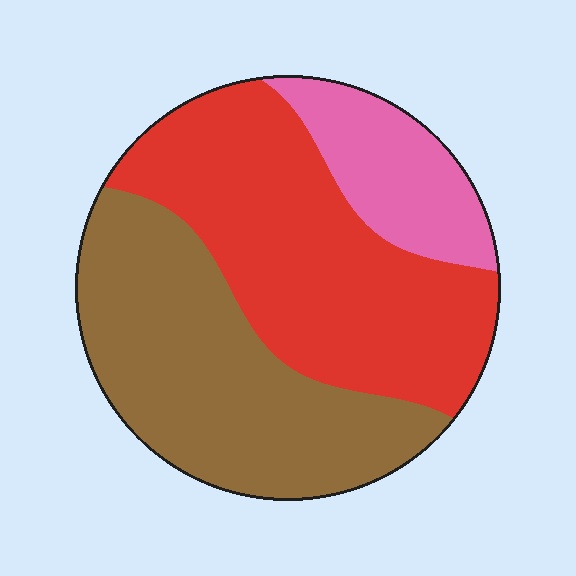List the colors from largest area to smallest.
From largest to smallest: red, brown, pink.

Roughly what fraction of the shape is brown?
Brown takes up between a third and a half of the shape.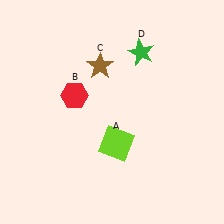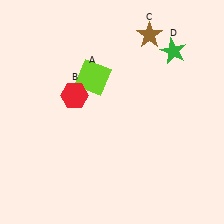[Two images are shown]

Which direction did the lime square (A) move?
The lime square (A) moved up.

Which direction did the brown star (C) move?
The brown star (C) moved right.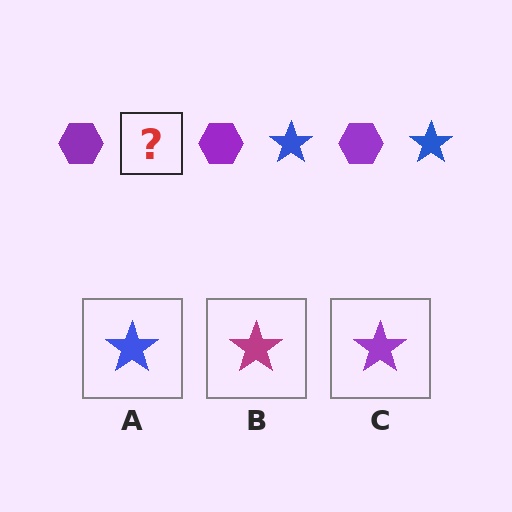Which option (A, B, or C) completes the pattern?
A.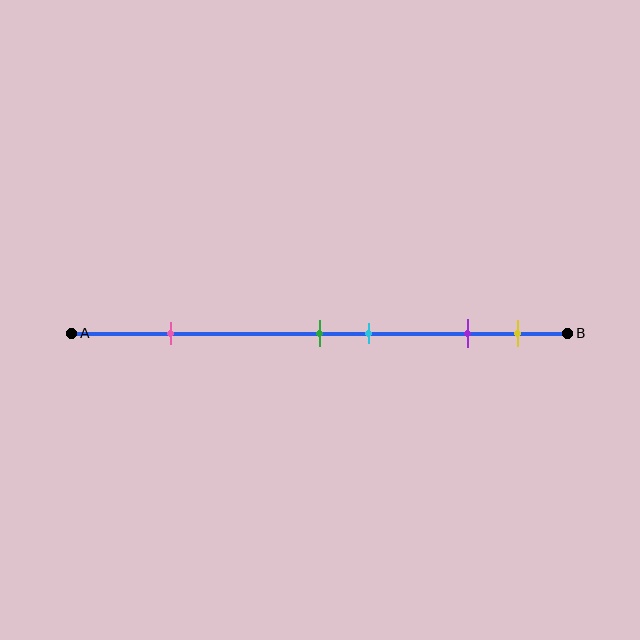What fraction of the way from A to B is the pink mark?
The pink mark is approximately 20% (0.2) of the way from A to B.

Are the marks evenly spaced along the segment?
No, the marks are not evenly spaced.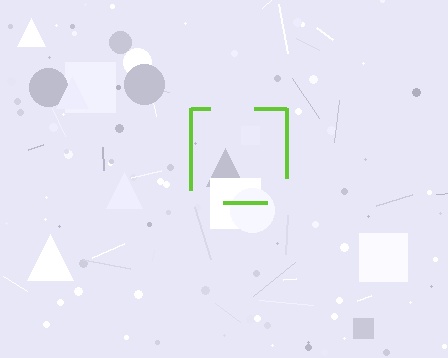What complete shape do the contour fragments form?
The contour fragments form a square.